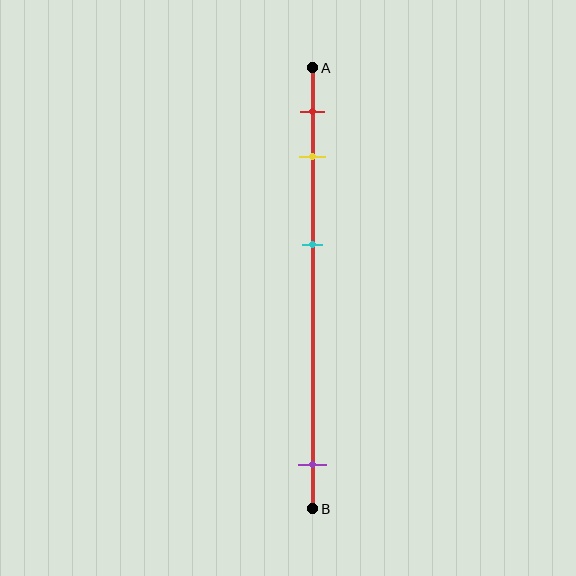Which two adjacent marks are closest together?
The red and yellow marks are the closest adjacent pair.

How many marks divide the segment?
There are 4 marks dividing the segment.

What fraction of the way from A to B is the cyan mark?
The cyan mark is approximately 40% (0.4) of the way from A to B.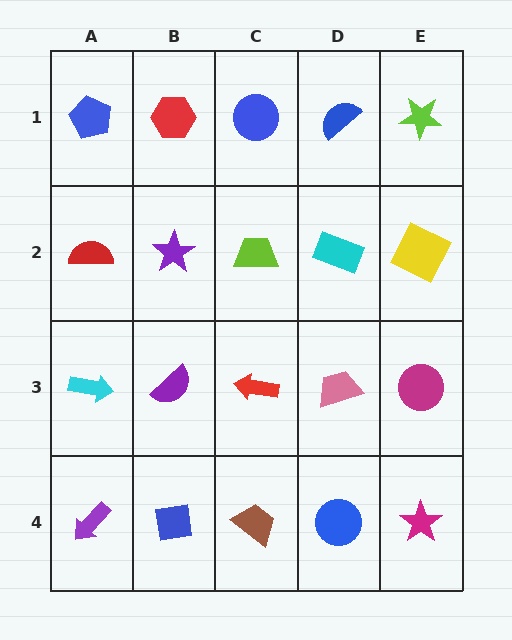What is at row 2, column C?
A lime trapezoid.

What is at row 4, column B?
A blue square.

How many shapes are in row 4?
5 shapes.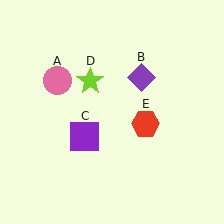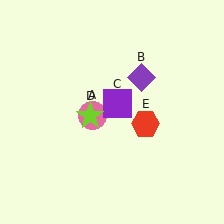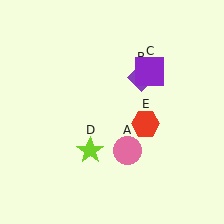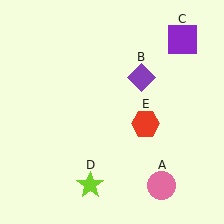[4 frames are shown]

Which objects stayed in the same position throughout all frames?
Purple diamond (object B) and red hexagon (object E) remained stationary.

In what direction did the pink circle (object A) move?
The pink circle (object A) moved down and to the right.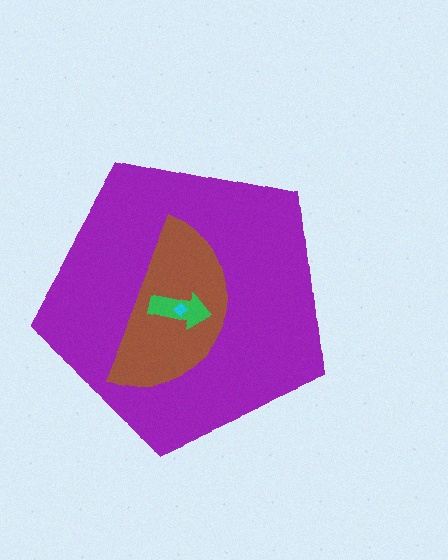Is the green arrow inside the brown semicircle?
Yes.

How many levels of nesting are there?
4.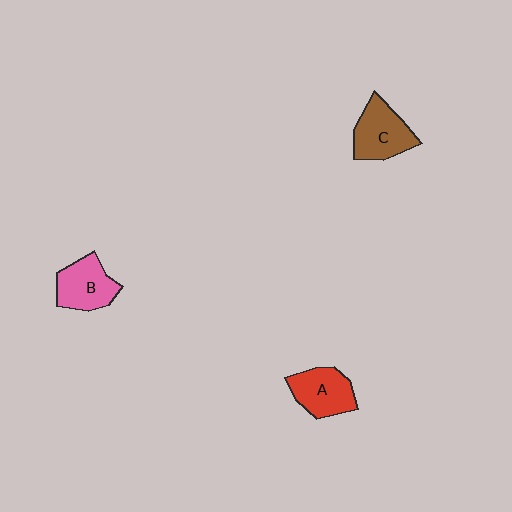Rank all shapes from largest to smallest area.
From largest to smallest: C (brown), B (pink), A (red).